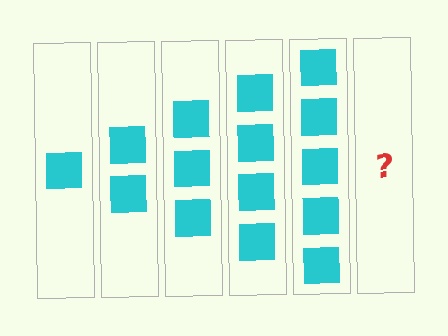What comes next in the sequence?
The next element should be 6 squares.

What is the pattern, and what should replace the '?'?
The pattern is that each step adds one more square. The '?' should be 6 squares.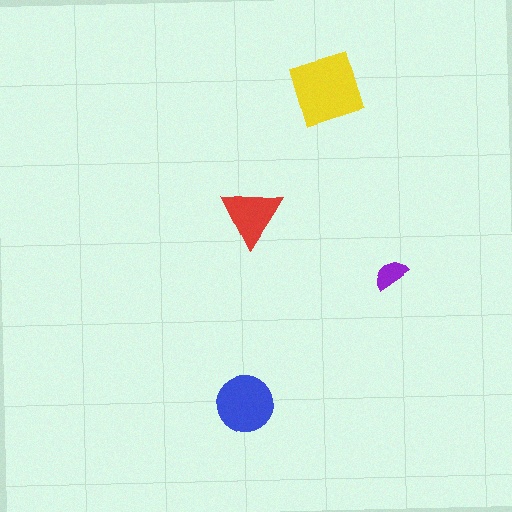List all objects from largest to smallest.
The yellow square, the blue circle, the red triangle, the purple semicircle.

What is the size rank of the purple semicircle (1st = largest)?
4th.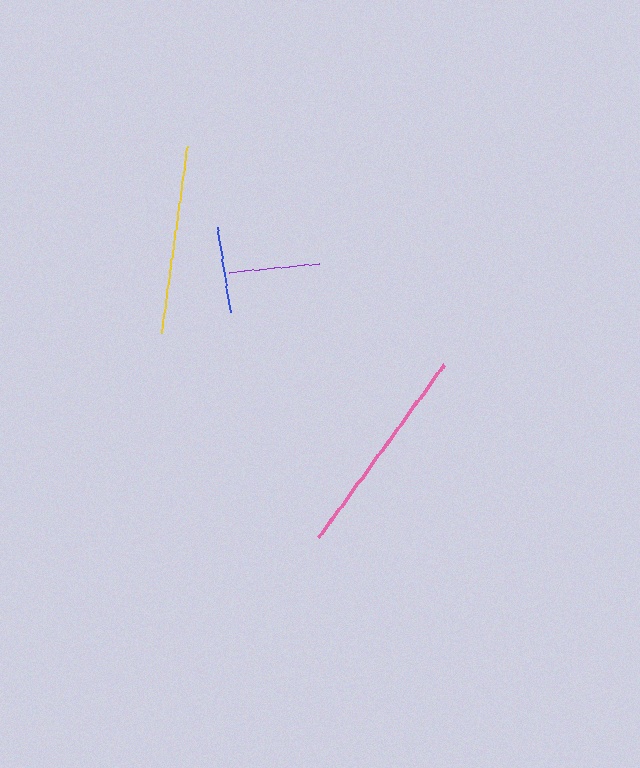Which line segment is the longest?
The pink line is the longest at approximately 213 pixels.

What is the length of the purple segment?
The purple segment is approximately 91 pixels long.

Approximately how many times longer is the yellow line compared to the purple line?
The yellow line is approximately 2.1 times the length of the purple line.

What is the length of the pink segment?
The pink segment is approximately 213 pixels long.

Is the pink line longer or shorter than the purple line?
The pink line is longer than the purple line.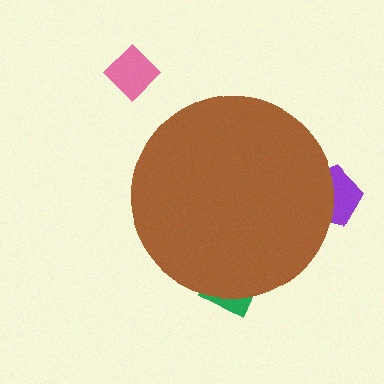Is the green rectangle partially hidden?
Yes, the green rectangle is partially hidden behind the brown circle.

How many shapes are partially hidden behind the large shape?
2 shapes are partially hidden.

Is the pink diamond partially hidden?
No, the pink diamond is fully visible.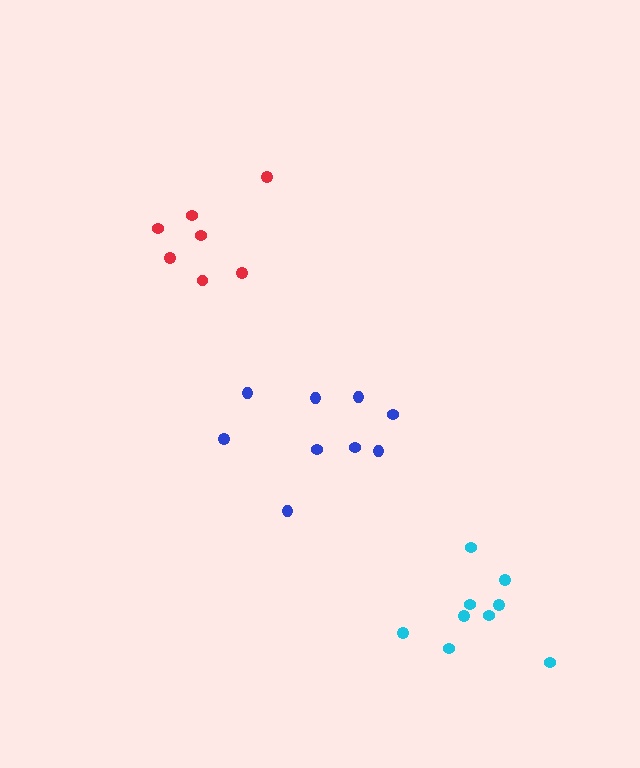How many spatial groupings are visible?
There are 3 spatial groupings.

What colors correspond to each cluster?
The clusters are colored: cyan, red, blue.